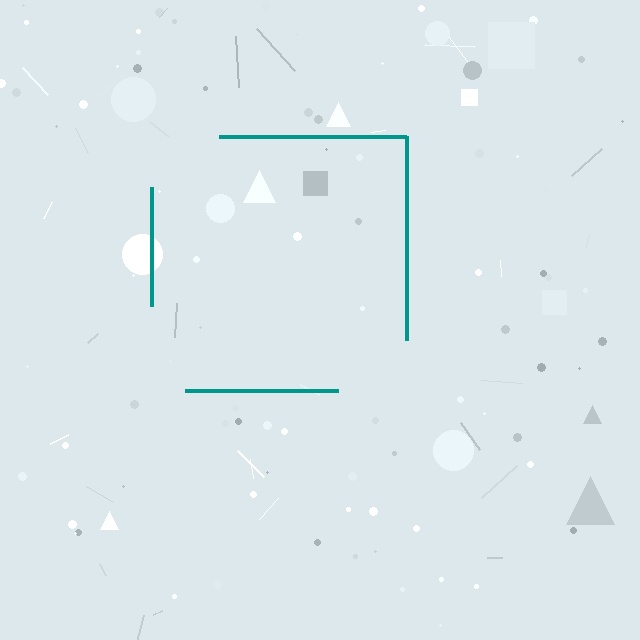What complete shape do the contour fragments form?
The contour fragments form a square.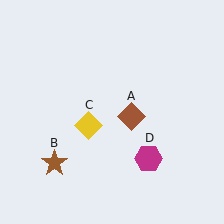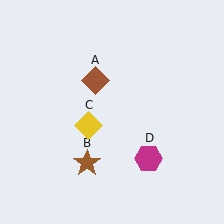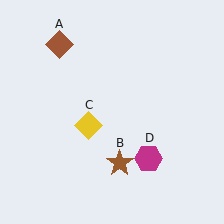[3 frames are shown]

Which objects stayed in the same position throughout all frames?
Yellow diamond (object C) and magenta hexagon (object D) remained stationary.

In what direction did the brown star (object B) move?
The brown star (object B) moved right.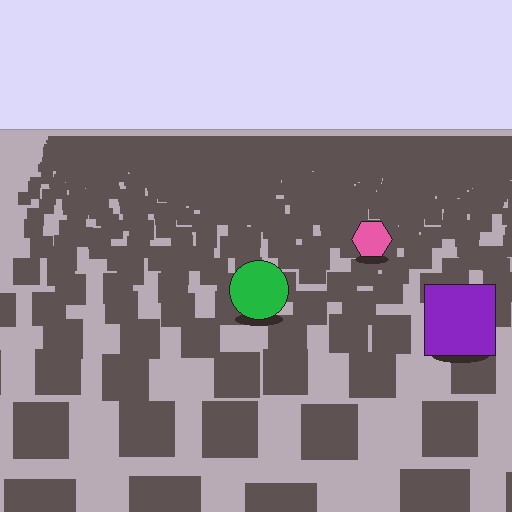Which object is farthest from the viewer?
The pink hexagon is farthest from the viewer. It appears smaller and the ground texture around it is denser.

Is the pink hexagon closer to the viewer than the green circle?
No. The green circle is closer — you can tell from the texture gradient: the ground texture is coarser near it.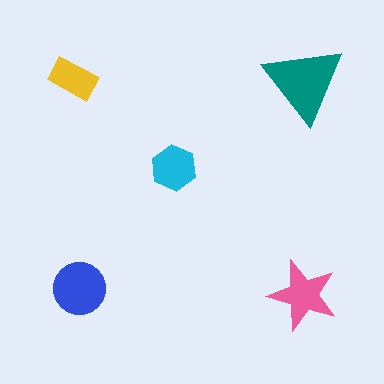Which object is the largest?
The teal triangle.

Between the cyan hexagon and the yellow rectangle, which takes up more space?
The cyan hexagon.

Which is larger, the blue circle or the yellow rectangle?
The blue circle.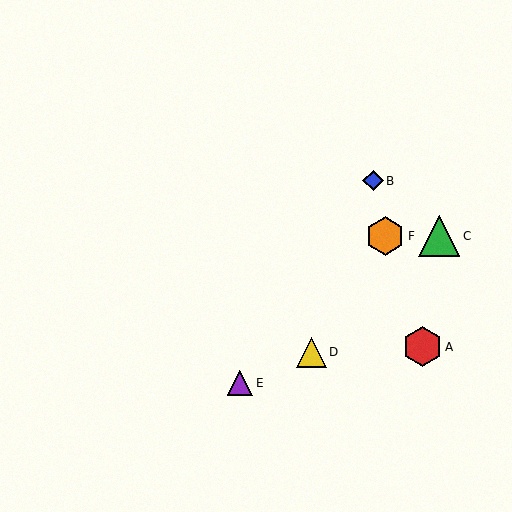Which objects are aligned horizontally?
Objects C, F are aligned horizontally.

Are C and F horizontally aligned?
Yes, both are at y≈236.